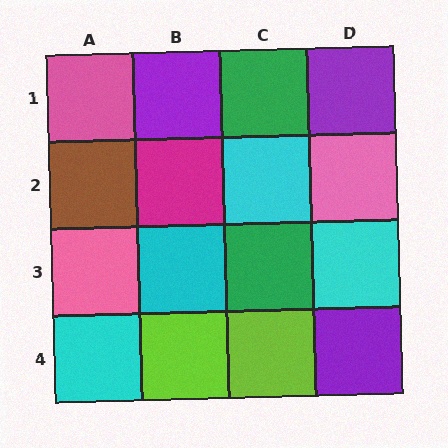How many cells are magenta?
1 cell is magenta.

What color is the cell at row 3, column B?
Cyan.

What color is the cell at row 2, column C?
Cyan.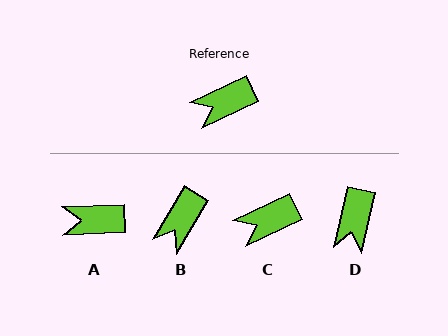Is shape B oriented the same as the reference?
No, it is off by about 34 degrees.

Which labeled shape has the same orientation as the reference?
C.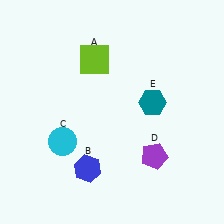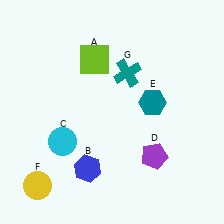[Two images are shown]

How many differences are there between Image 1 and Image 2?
There are 2 differences between the two images.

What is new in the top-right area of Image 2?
A teal cross (G) was added in the top-right area of Image 2.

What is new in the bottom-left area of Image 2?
A yellow circle (F) was added in the bottom-left area of Image 2.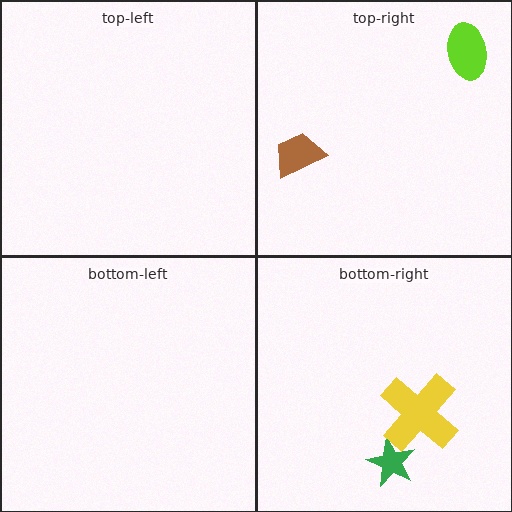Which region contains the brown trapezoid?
The top-right region.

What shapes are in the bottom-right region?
The green star, the yellow cross.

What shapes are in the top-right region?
The lime ellipse, the brown trapezoid.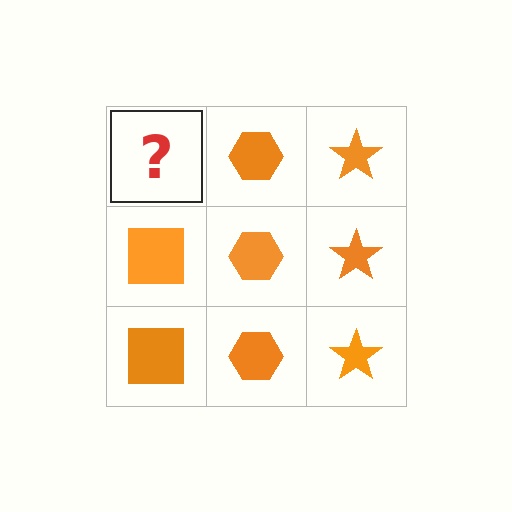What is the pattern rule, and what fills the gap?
The rule is that each column has a consistent shape. The gap should be filled with an orange square.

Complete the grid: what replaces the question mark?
The question mark should be replaced with an orange square.